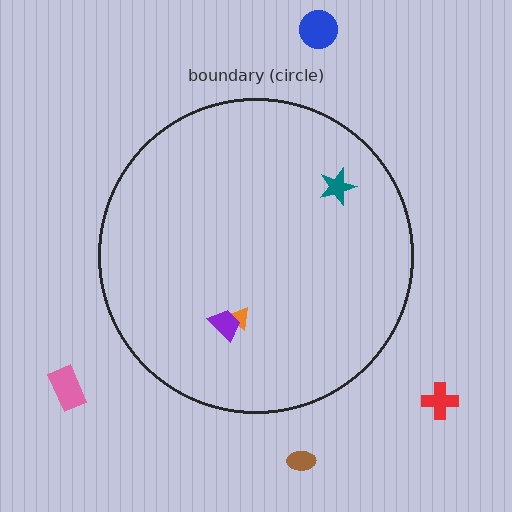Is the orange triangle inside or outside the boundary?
Inside.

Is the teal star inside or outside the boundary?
Inside.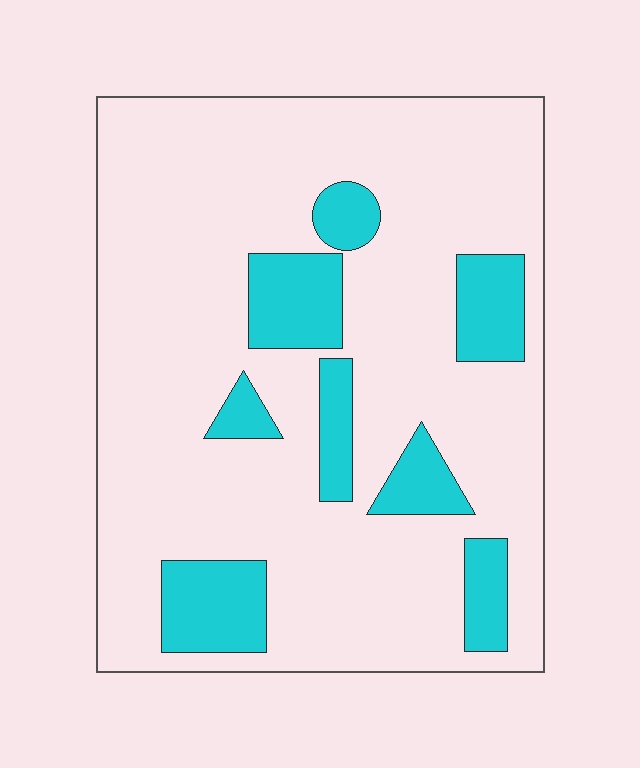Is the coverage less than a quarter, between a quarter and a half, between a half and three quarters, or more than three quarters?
Less than a quarter.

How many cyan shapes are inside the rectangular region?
8.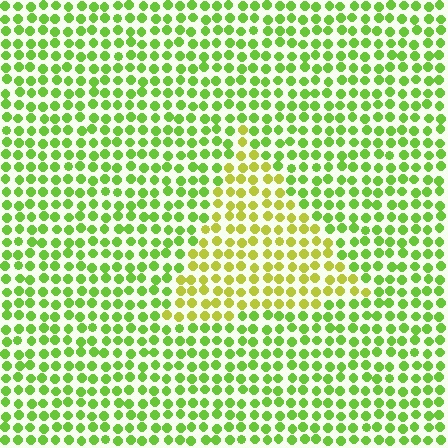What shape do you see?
I see a triangle.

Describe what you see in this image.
The image is filled with small lime elements in a uniform arrangement. A triangle-shaped region is visible where the elements are tinted to a slightly different hue, forming a subtle color boundary.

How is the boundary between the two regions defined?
The boundary is defined purely by a slight shift in hue (about 33 degrees). Spacing, size, and orientation are identical on both sides.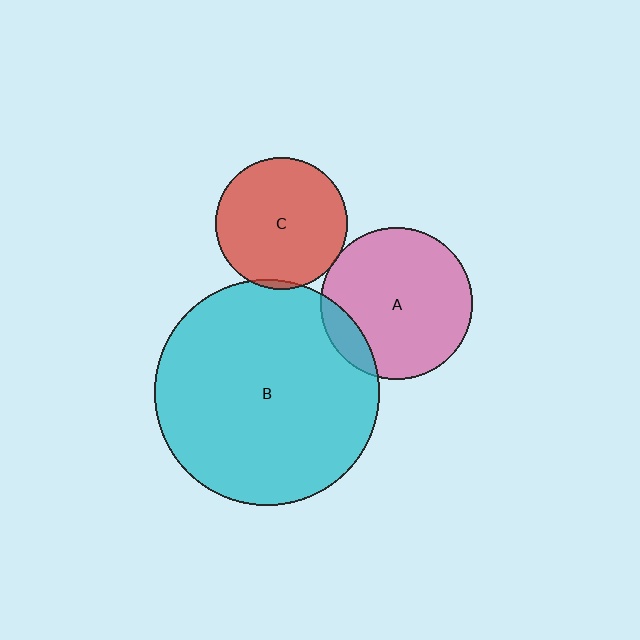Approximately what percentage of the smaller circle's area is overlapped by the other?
Approximately 5%.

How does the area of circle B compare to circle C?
Approximately 2.9 times.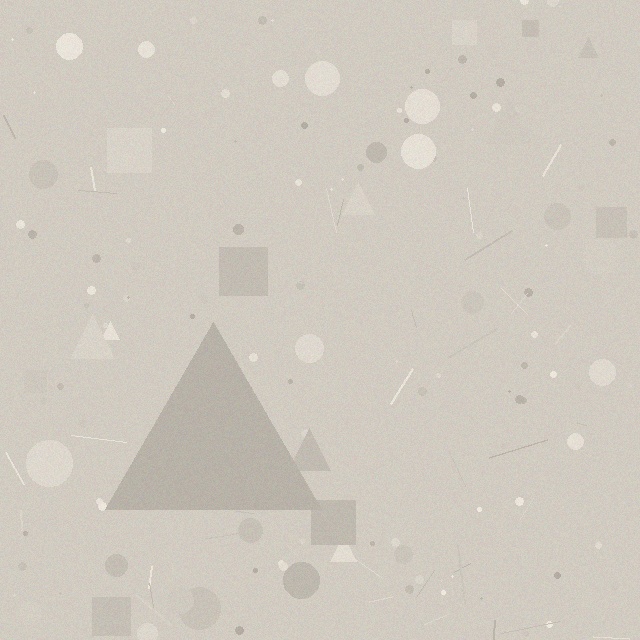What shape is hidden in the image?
A triangle is hidden in the image.